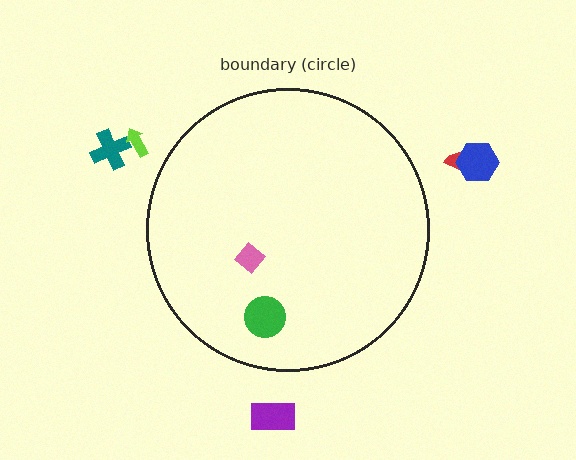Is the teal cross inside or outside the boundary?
Outside.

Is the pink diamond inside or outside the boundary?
Inside.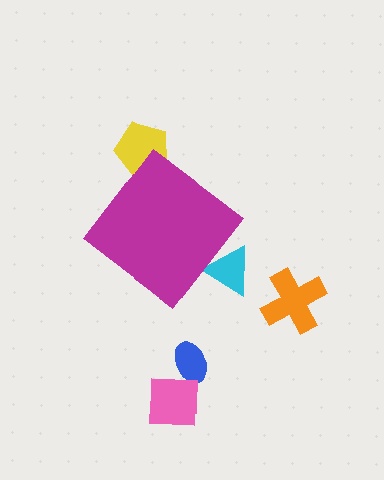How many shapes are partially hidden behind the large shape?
2 shapes are partially hidden.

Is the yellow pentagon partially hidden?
Yes, the yellow pentagon is partially hidden behind the magenta diamond.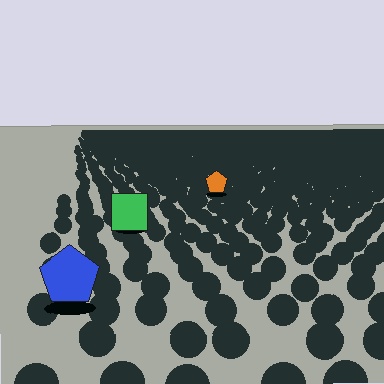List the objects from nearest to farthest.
From nearest to farthest: the blue pentagon, the green square, the orange pentagon.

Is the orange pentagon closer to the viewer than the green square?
No. The green square is closer — you can tell from the texture gradient: the ground texture is coarser near it.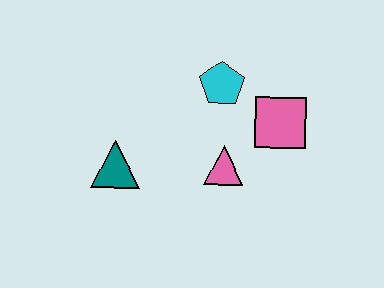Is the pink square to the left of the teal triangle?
No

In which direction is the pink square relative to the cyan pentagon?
The pink square is to the right of the cyan pentagon.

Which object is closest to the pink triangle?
The pink square is closest to the pink triangle.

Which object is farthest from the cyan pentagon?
The teal triangle is farthest from the cyan pentagon.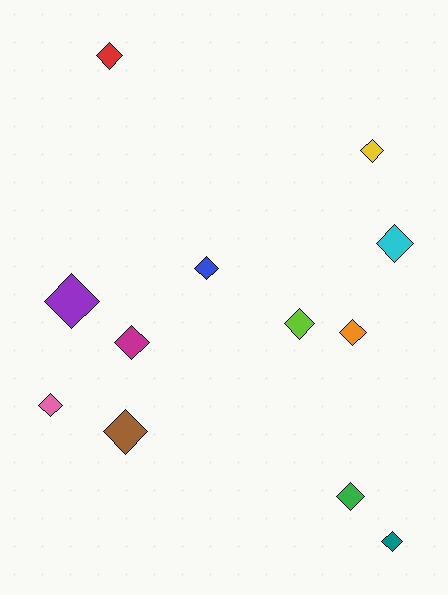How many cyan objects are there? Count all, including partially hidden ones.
There is 1 cyan object.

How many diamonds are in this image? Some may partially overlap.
There are 12 diamonds.